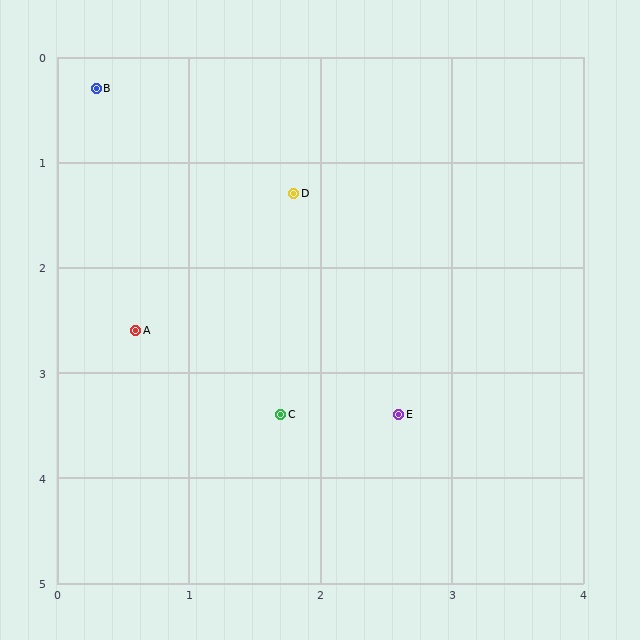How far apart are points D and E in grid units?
Points D and E are about 2.2 grid units apart.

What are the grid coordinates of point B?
Point B is at approximately (0.3, 0.3).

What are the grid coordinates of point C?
Point C is at approximately (1.7, 3.4).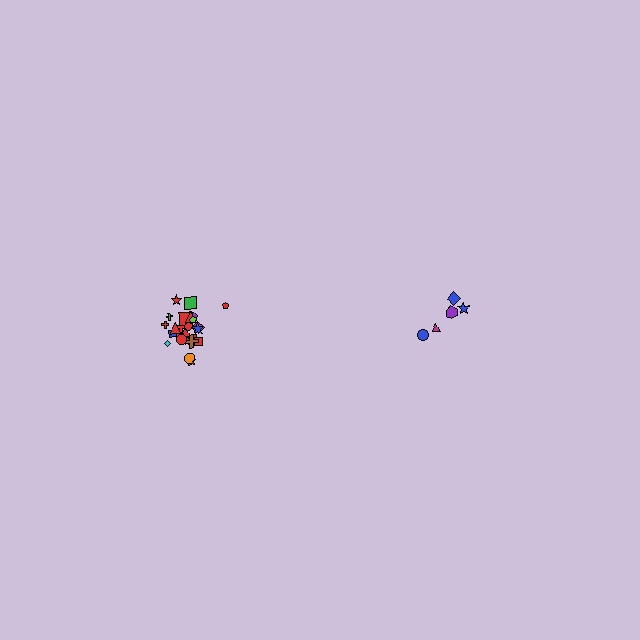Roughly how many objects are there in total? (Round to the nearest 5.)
Roughly 30 objects in total.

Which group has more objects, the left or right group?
The left group.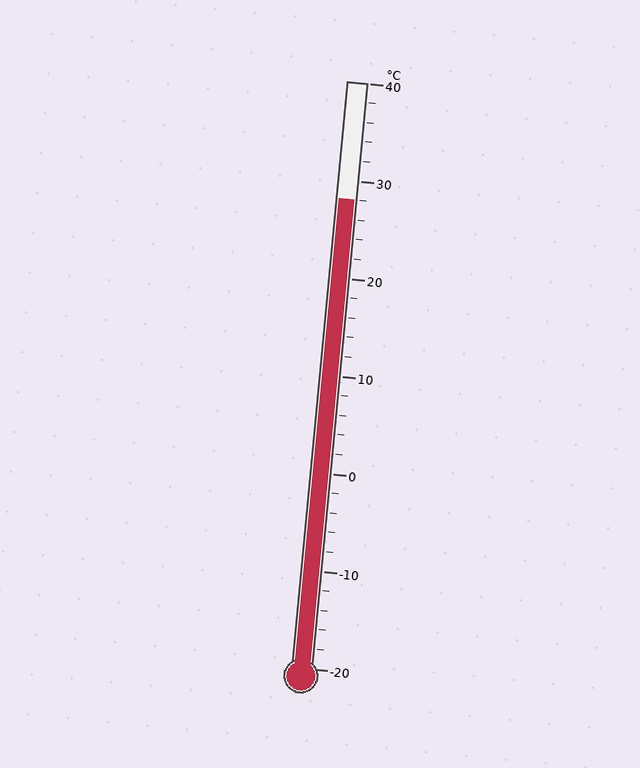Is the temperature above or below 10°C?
The temperature is above 10°C.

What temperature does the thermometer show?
The thermometer shows approximately 28°C.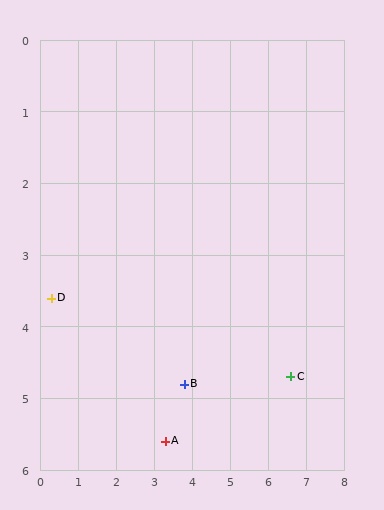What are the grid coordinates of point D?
Point D is at approximately (0.3, 3.6).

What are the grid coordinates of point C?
Point C is at approximately (6.6, 4.7).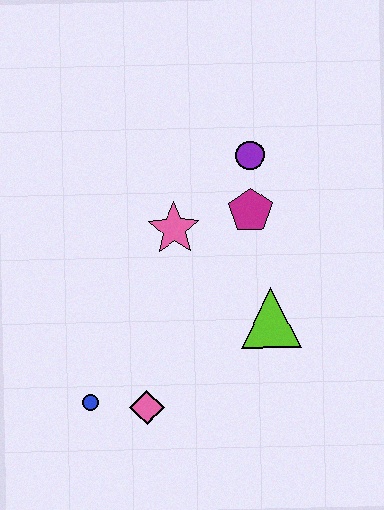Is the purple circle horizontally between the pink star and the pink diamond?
No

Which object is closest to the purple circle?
The magenta pentagon is closest to the purple circle.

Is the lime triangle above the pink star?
No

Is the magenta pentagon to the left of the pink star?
No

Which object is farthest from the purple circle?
The blue circle is farthest from the purple circle.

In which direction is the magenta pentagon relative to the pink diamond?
The magenta pentagon is above the pink diamond.